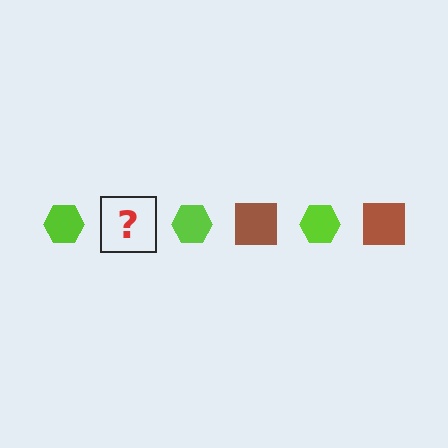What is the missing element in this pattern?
The missing element is a brown square.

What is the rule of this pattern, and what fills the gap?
The rule is that the pattern alternates between lime hexagon and brown square. The gap should be filled with a brown square.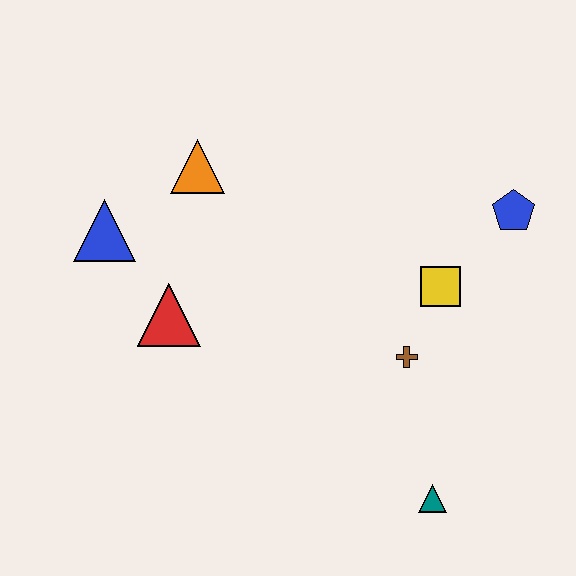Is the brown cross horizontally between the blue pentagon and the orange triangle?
Yes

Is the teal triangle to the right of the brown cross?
Yes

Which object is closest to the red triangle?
The blue triangle is closest to the red triangle.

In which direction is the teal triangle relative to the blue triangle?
The teal triangle is to the right of the blue triangle.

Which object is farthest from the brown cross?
The blue triangle is farthest from the brown cross.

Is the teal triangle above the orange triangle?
No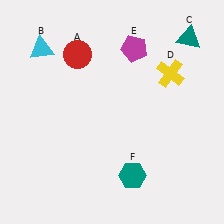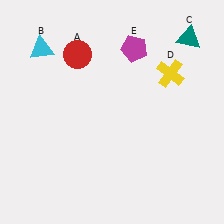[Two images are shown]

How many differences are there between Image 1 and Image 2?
There is 1 difference between the two images.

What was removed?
The teal hexagon (F) was removed in Image 2.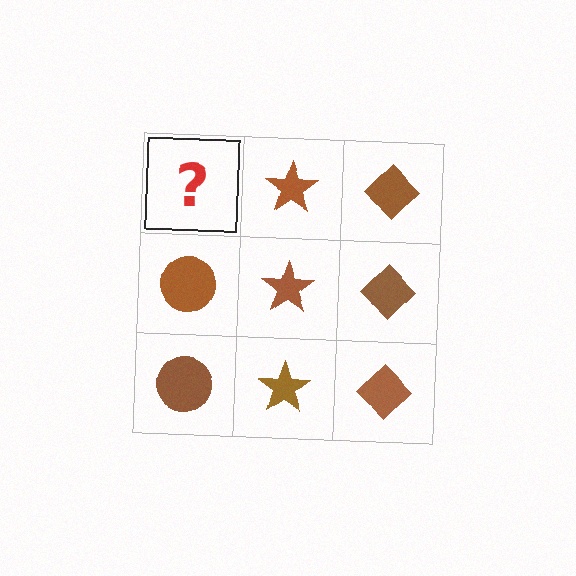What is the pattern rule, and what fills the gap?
The rule is that each column has a consistent shape. The gap should be filled with a brown circle.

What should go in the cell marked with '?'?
The missing cell should contain a brown circle.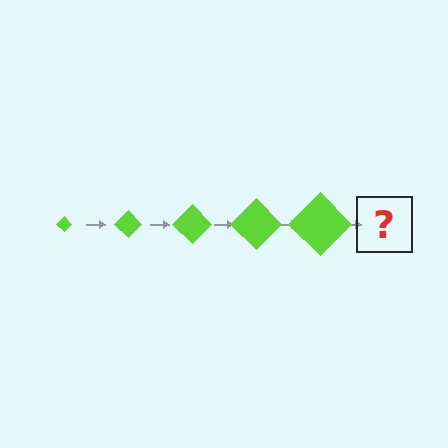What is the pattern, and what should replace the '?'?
The pattern is that the diamond gets progressively larger each step. The '?' should be a lime diamond, larger than the previous one.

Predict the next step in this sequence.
The next step is a lime diamond, larger than the previous one.